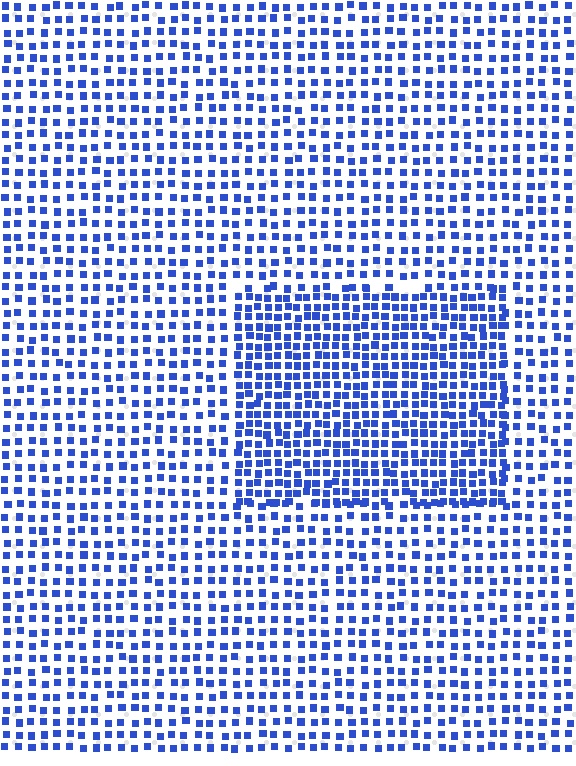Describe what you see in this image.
The image contains small blue elements arranged at two different densities. A rectangle-shaped region is visible where the elements are more densely packed than the surrounding area.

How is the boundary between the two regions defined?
The boundary is defined by a change in element density (approximately 1.7x ratio). All elements are the same color, size, and shape.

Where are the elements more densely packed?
The elements are more densely packed inside the rectangle boundary.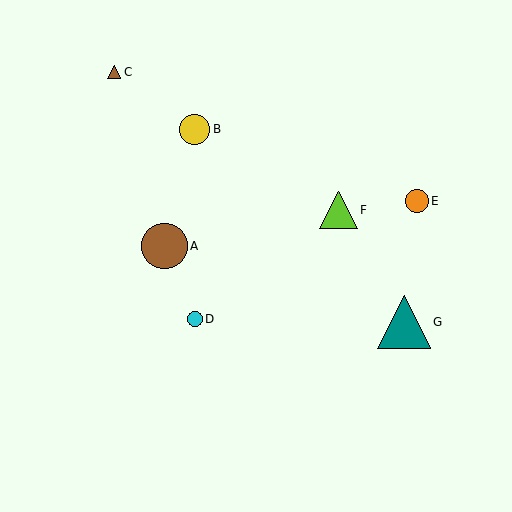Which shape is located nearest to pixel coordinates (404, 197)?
The orange circle (labeled E) at (417, 201) is nearest to that location.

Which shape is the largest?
The teal triangle (labeled G) is the largest.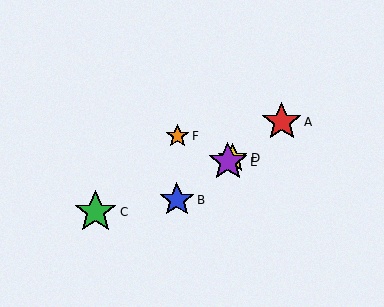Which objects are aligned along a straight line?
Objects A, B, D, E are aligned along a straight line.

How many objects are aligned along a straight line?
4 objects (A, B, D, E) are aligned along a straight line.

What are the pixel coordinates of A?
Object A is at (282, 122).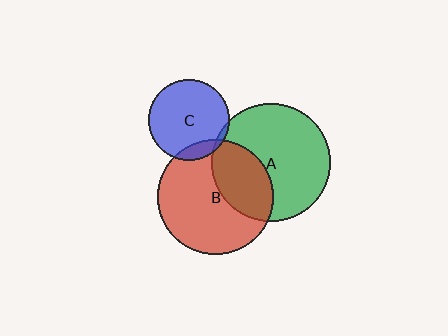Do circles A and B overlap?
Yes.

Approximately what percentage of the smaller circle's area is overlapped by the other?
Approximately 35%.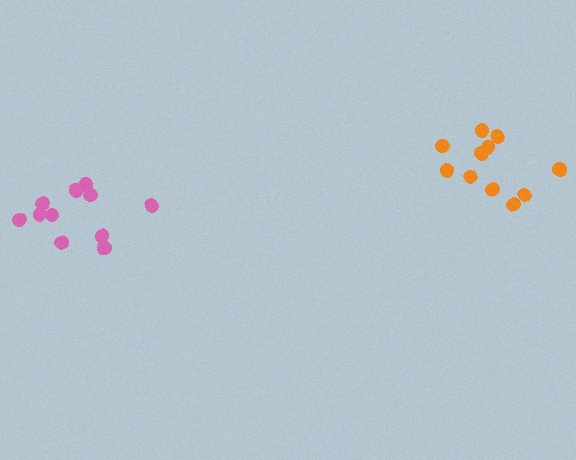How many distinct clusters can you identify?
There are 2 distinct clusters.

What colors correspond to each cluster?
The clusters are colored: pink, orange.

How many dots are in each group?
Group 1: 11 dots, Group 2: 11 dots (22 total).